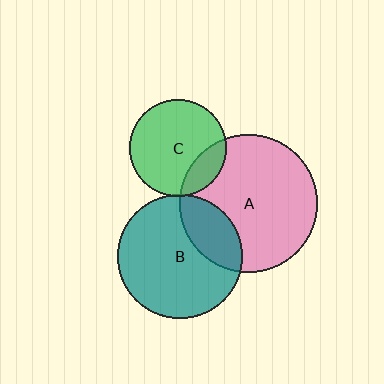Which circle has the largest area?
Circle A (pink).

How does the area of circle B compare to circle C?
Approximately 1.6 times.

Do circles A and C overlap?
Yes.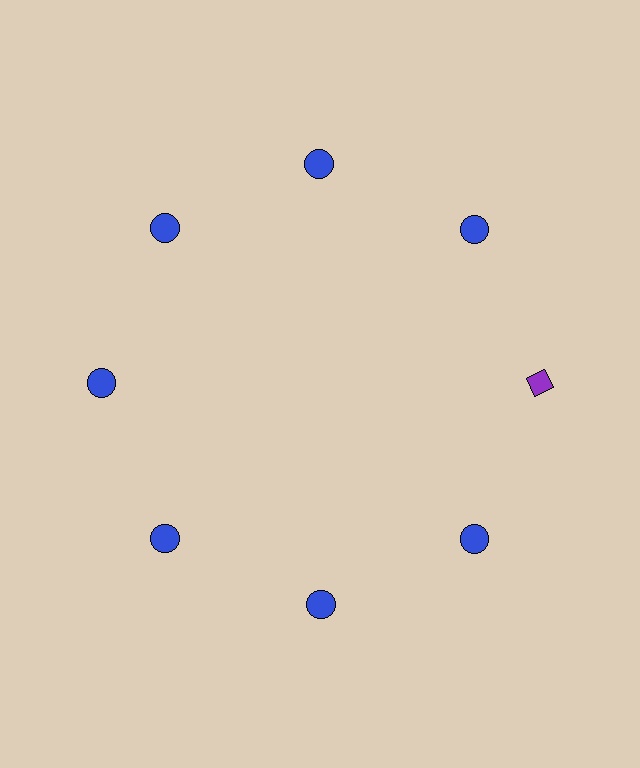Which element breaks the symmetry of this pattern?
The purple diamond at roughly the 3 o'clock position breaks the symmetry. All other shapes are blue circles.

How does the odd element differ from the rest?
It differs in both color (purple instead of blue) and shape (diamond instead of circle).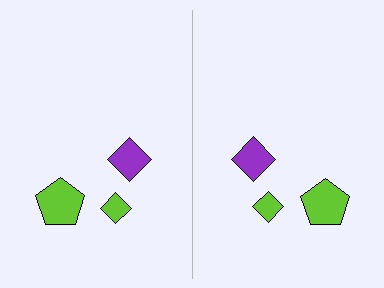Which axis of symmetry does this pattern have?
The pattern has a vertical axis of symmetry running through the center of the image.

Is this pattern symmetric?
Yes, this pattern has bilateral (reflection) symmetry.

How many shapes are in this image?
There are 6 shapes in this image.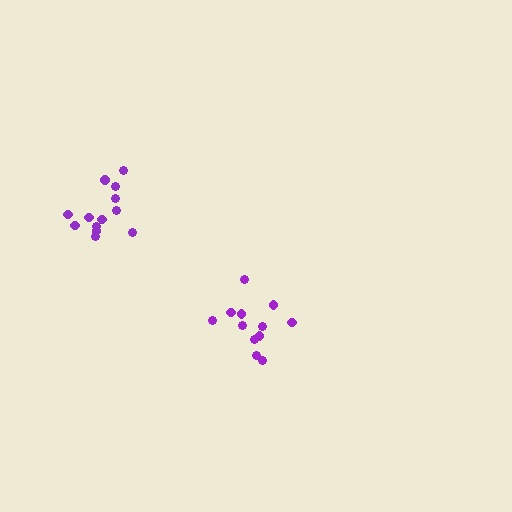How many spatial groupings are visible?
There are 2 spatial groupings.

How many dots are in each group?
Group 1: 12 dots, Group 2: 13 dots (25 total).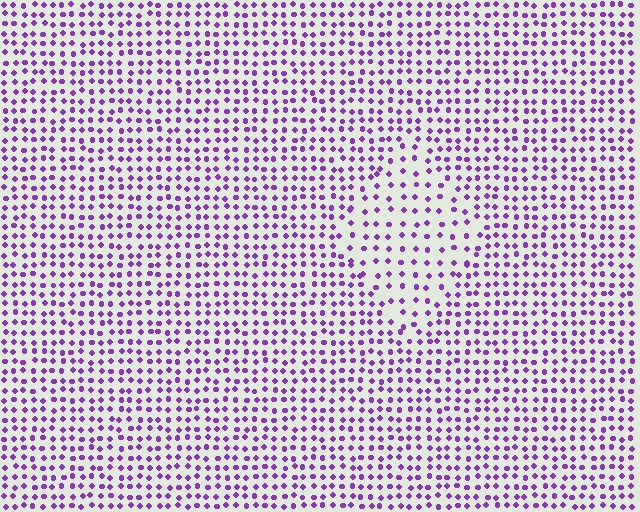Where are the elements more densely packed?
The elements are more densely packed outside the diamond boundary.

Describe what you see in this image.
The image contains small purple elements arranged at two different densities. A diamond-shaped region is visible where the elements are less densely packed than the surrounding area.